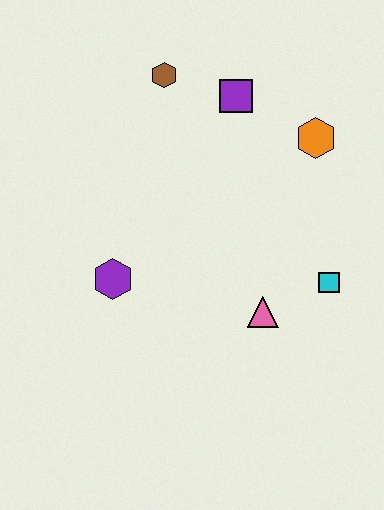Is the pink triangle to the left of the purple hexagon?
No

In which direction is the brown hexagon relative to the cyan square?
The brown hexagon is above the cyan square.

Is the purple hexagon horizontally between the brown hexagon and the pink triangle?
No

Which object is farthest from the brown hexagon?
The cyan square is farthest from the brown hexagon.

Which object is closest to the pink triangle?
The cyan square is closest to the pink triangle.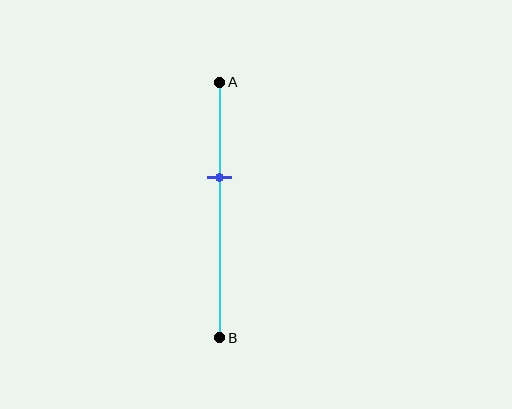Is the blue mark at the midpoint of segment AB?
No, the mark is at about 35% from A, not at the 50% midpoint.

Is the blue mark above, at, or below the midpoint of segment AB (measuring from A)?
The blue mark is above the midpoint of segment AB.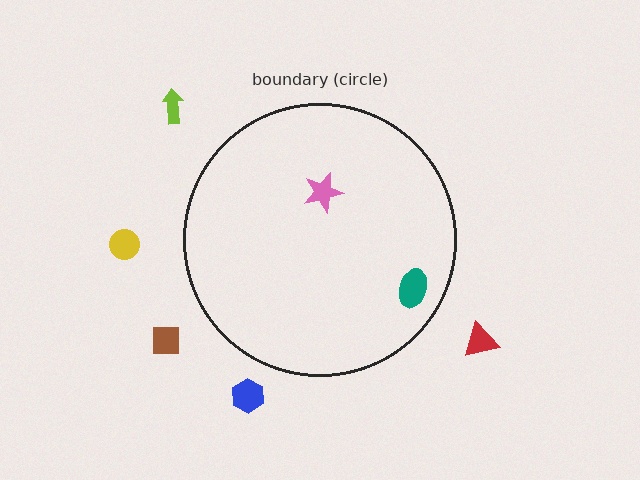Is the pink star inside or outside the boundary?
Inside.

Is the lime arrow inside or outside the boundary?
Outside.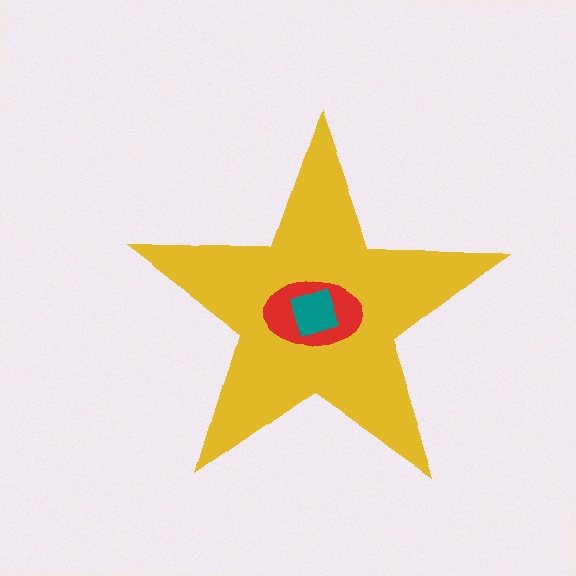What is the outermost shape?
The yellow star.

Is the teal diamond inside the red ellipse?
Yes.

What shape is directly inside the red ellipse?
The teal diamond.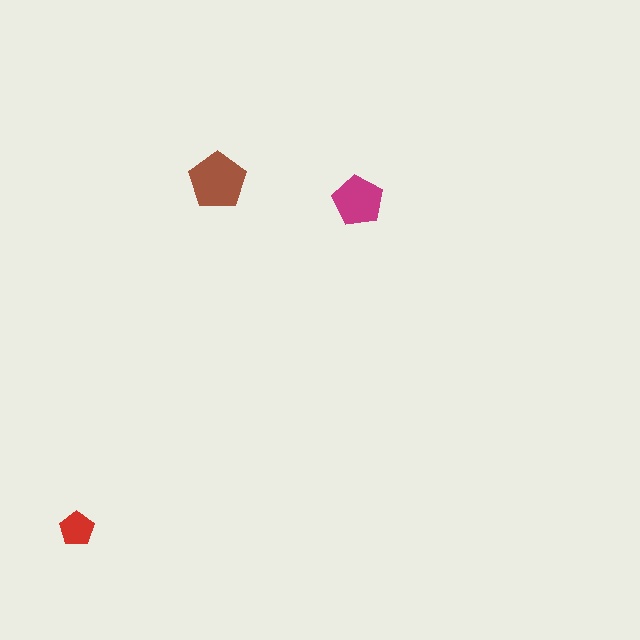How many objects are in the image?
There are 3 objects in the image.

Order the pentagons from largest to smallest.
the brown one, the magenta one, the red one.